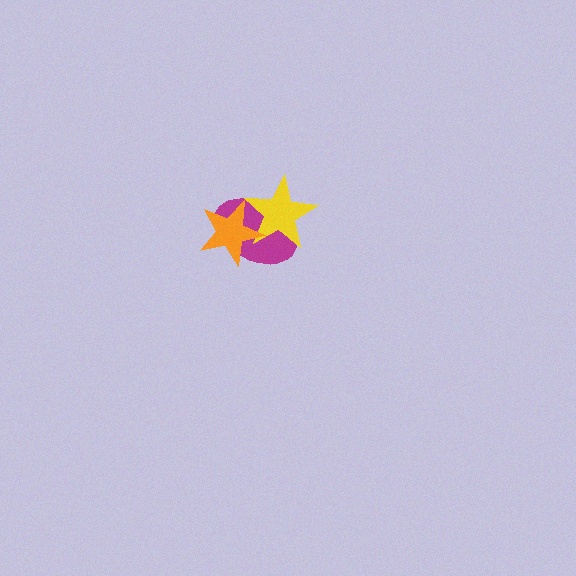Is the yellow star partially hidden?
Yes, it is partially covered by another shape.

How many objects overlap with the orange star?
2 objects overlap with the orange star.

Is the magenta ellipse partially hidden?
Yes, it is partially covered by another shape.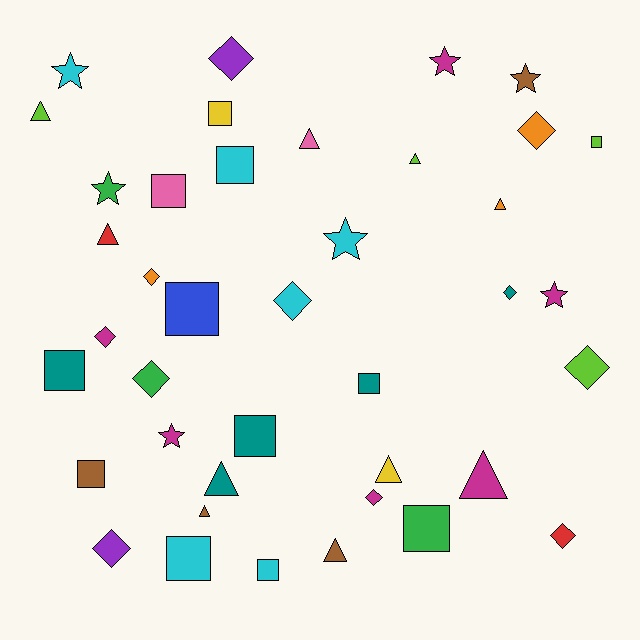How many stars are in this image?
There are 7 stars.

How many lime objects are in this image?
There are 4 lime objects.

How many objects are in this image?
There are 40 objects.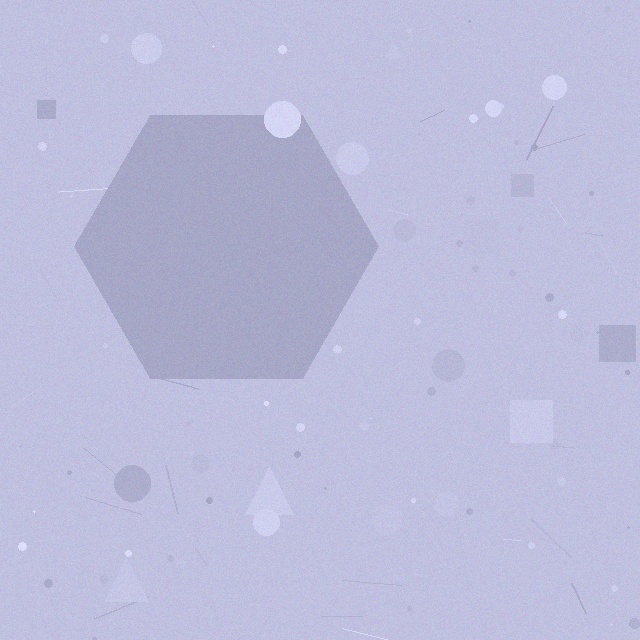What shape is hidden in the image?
A hexagon is hidden in the image.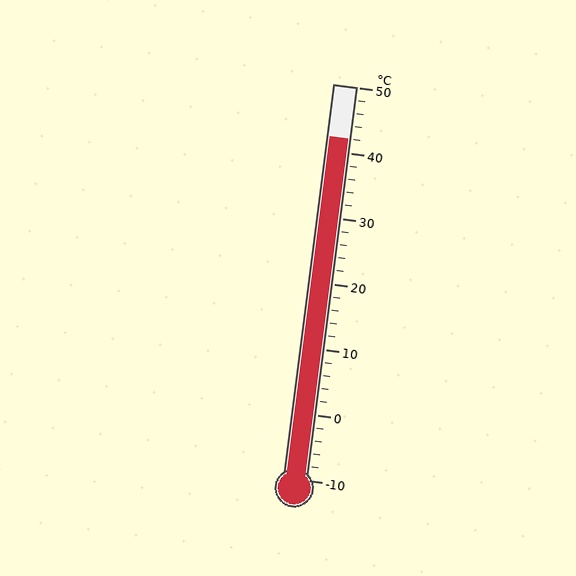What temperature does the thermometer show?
The thermometer shows approximately 42°C.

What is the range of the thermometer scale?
The thermometer scale ranges from -10°C to 50°C.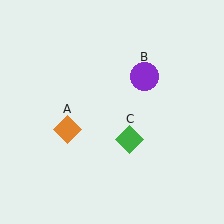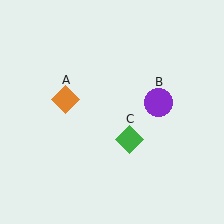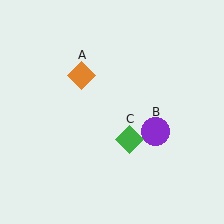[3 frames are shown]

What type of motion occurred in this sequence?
The orange diamond (object A), purple circle (object B) rotated clockwise around the center of the scene.